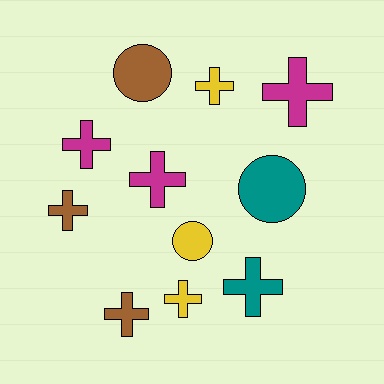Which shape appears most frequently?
Cross, with 8 objects.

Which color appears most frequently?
Brown, with 3 objects.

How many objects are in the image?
There are 11 objects.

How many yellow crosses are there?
There are 2 yellow crosses.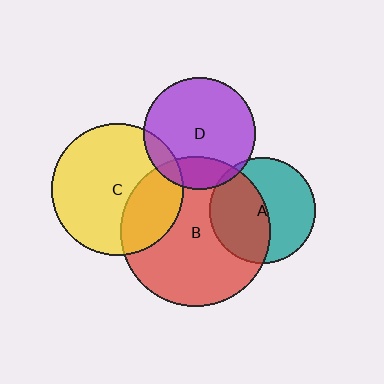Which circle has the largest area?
Circle B (red).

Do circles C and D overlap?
Yes.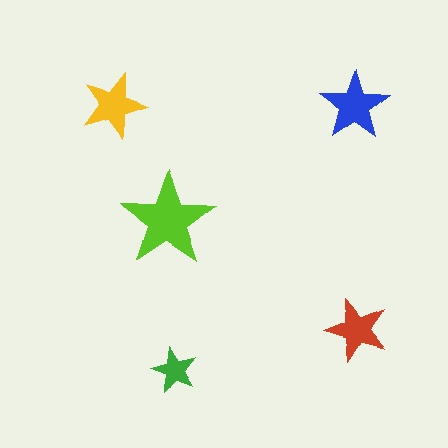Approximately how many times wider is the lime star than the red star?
About 1.5 times wider.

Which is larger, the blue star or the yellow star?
The blue one.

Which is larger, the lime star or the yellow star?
The lime one.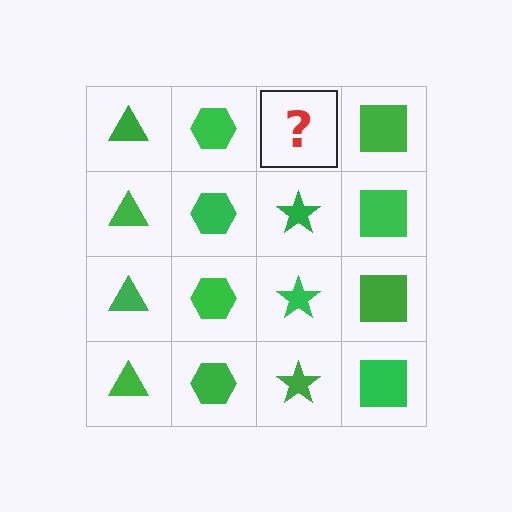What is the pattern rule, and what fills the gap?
The rule is that each column has a consistent shape. The gap should be filled with a green star.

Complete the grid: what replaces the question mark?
The question mark should be replaced with a green star.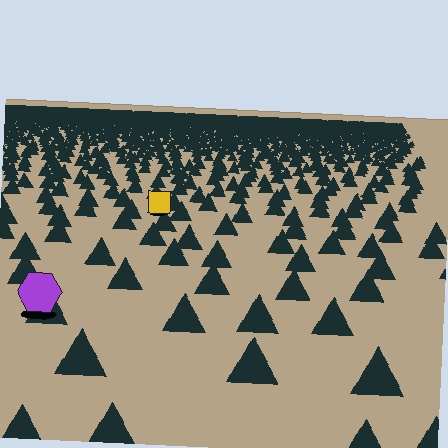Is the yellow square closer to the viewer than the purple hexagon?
No. The purple hexagon is closer — you can tell from the texture gradient: the ground texture is coarser near it.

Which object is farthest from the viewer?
The yellow square is farthest from the viewer. It appears smaller and the ground texture around it is denser.